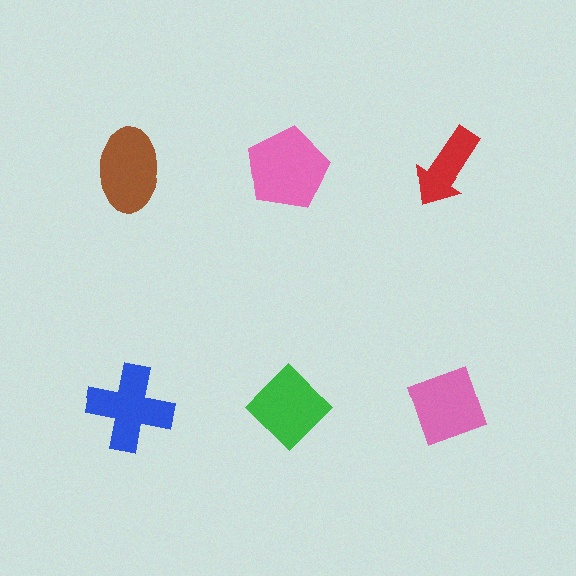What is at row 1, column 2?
A pink pentagon.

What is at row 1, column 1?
A brown ellipse.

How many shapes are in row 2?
3 shapes.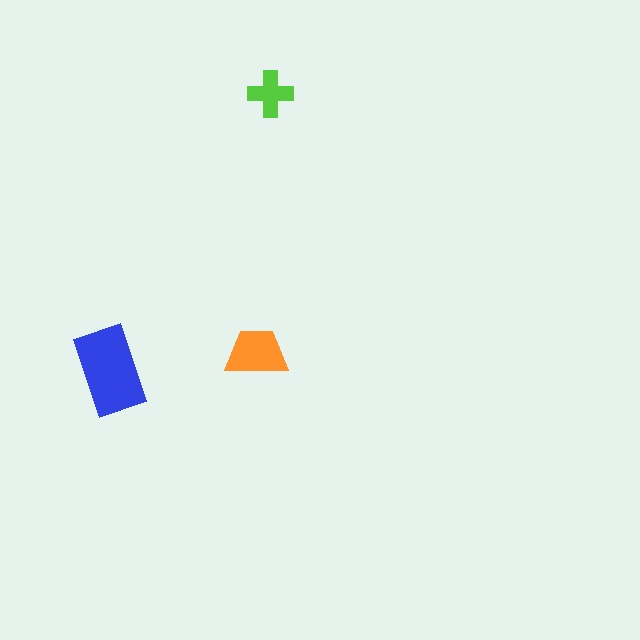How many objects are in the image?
There are 3 objects in the image.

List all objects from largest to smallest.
The blue rectangle, the orange trapezoid, the lime cross.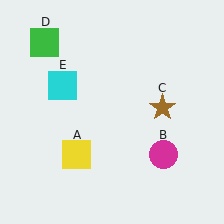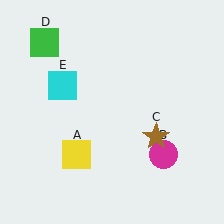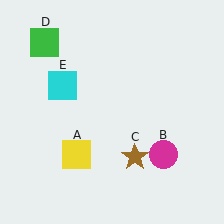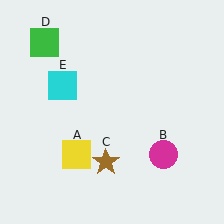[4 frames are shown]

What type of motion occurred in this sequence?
The brown star (object C) rotated clockwise around the center of the scene.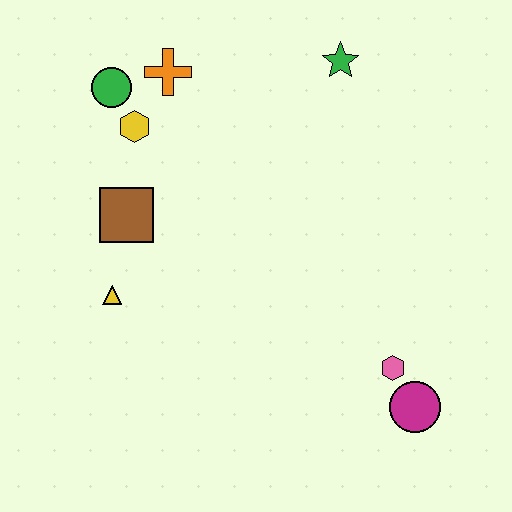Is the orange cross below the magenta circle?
No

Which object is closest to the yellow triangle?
The brown square is closest to the yellow triangle.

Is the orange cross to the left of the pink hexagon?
Yes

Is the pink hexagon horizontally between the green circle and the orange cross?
No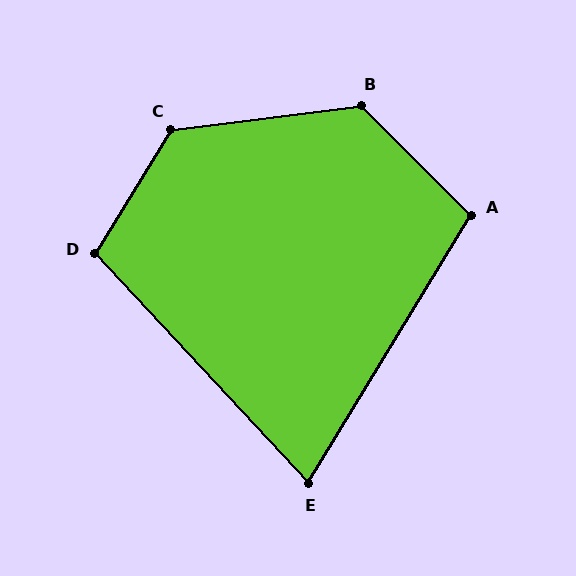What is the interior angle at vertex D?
Approximately 105 degrees (obtuse).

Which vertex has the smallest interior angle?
E, at approximately 74 degrees.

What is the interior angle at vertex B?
Approximately 127 degrees (obtuse).